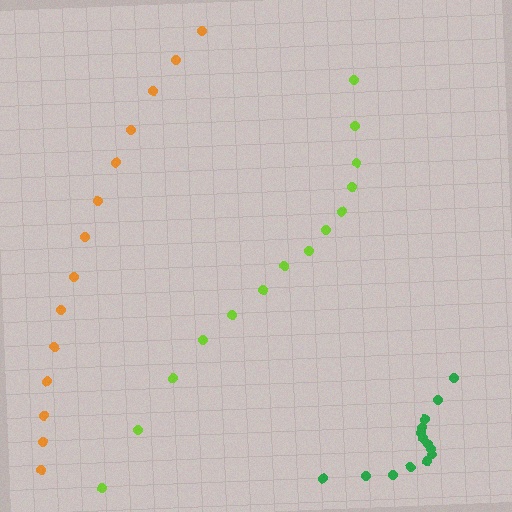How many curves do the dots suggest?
There are 3 distinct paths.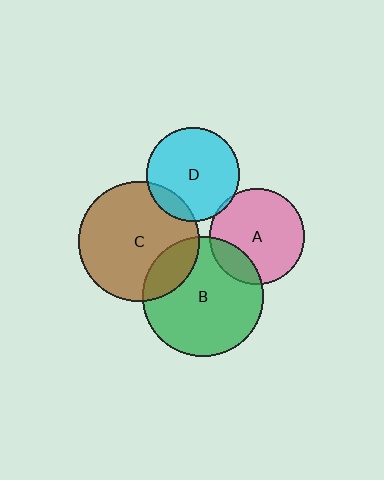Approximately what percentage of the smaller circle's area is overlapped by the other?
Approximately 15%.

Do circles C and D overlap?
Yes.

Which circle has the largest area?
Circle B (green).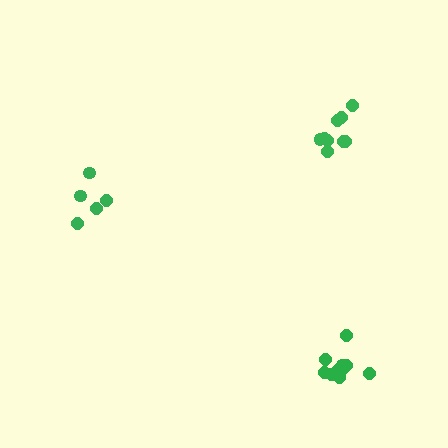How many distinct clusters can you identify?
There are 3 distinct clusters.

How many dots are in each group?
Group 1: 5 dots, Group 2: 9 dots, Group 3: 10 dots (24 total).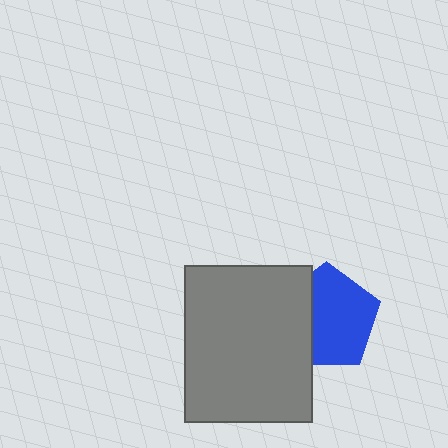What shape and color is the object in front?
The object in front is a gray rectangle.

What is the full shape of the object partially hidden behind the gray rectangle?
The partially hidden object is a blue pentagon.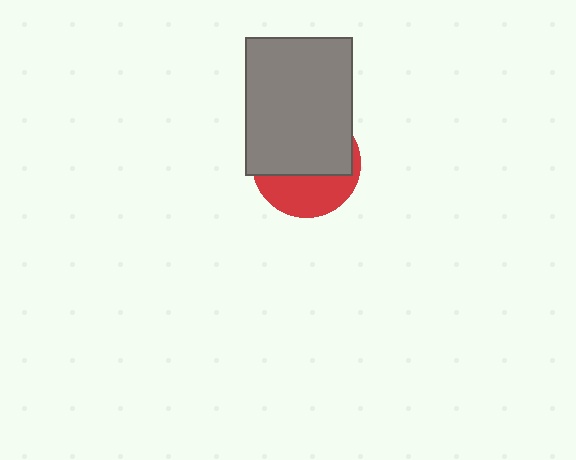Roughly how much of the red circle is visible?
A small part of it is visible (roughly 38%).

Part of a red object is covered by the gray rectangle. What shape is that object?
It is a circle.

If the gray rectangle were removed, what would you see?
You would see the complete red circle.